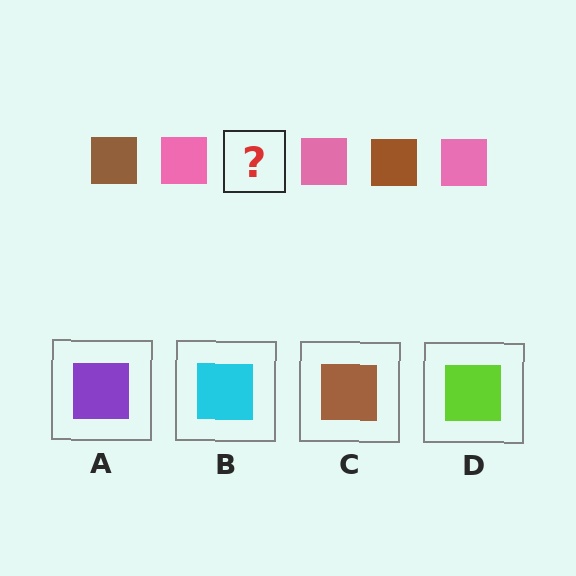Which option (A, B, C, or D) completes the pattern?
C.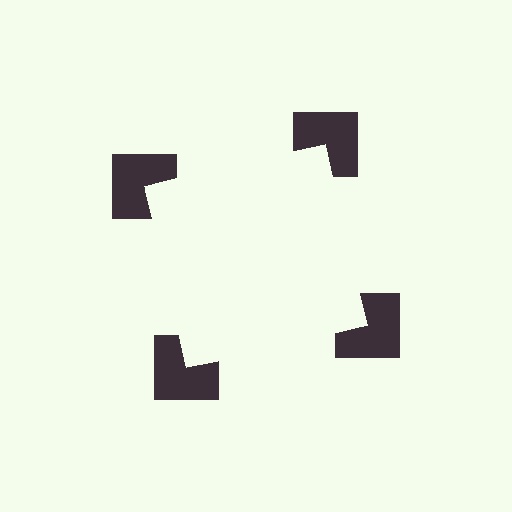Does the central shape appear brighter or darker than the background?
It typically appears slightly brighter than the background, even though no actual brightness change is drawn.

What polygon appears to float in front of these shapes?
An illusory square — its edges are inferred from the aligned wedge cuts in the notched squares, not physically drawn.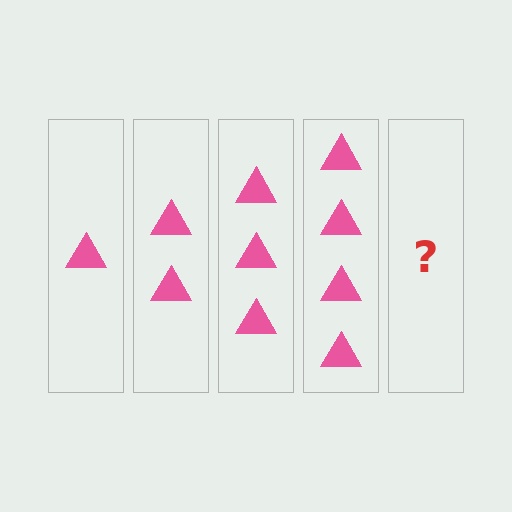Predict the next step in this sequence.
The next step is 5 triangles.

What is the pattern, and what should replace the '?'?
The pattern is that each step adds one more triangle. The '?' should be 5 triangles.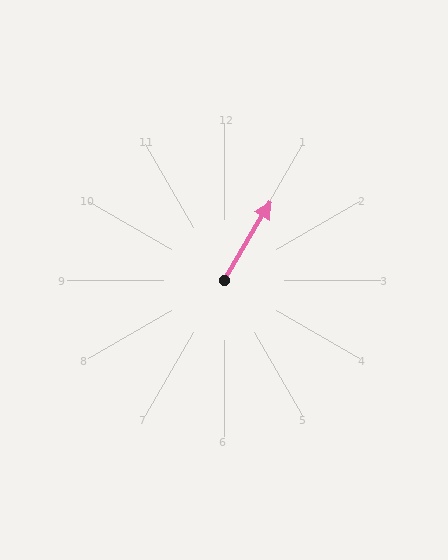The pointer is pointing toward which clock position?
Roughly 1 o'clock.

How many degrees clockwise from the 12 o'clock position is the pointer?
Approximately 31 degrees.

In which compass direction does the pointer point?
Northeast.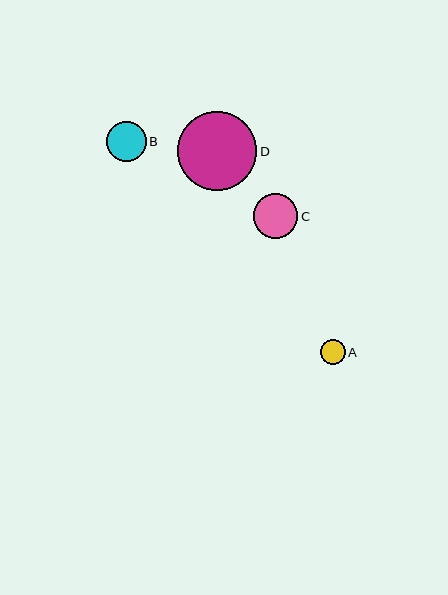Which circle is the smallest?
Circle A is the smallest with a size of approximately 25 pixels.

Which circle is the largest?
Circle D is the largest with a size of approximately 79 pixels.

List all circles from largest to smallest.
From largest to smallest: D, C, B, A.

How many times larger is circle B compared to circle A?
Circle B is approximately 1.6 times the size of circle A.